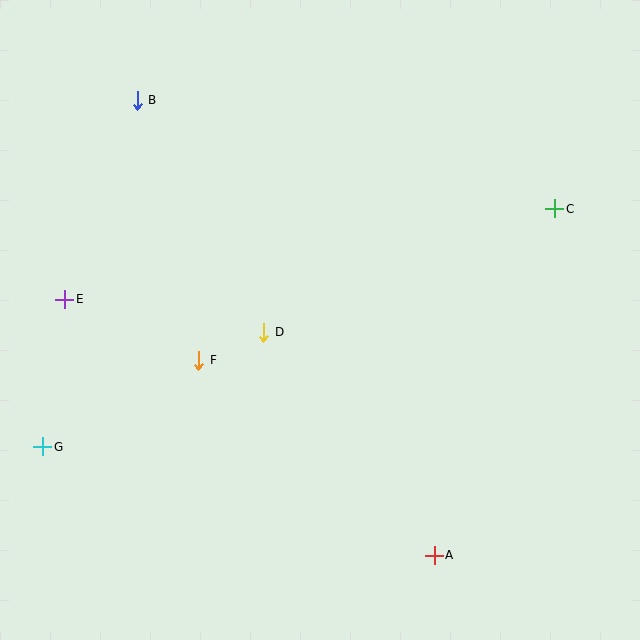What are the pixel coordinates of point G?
Point G is at (43, 447).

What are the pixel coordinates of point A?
Point A is at (434, 555).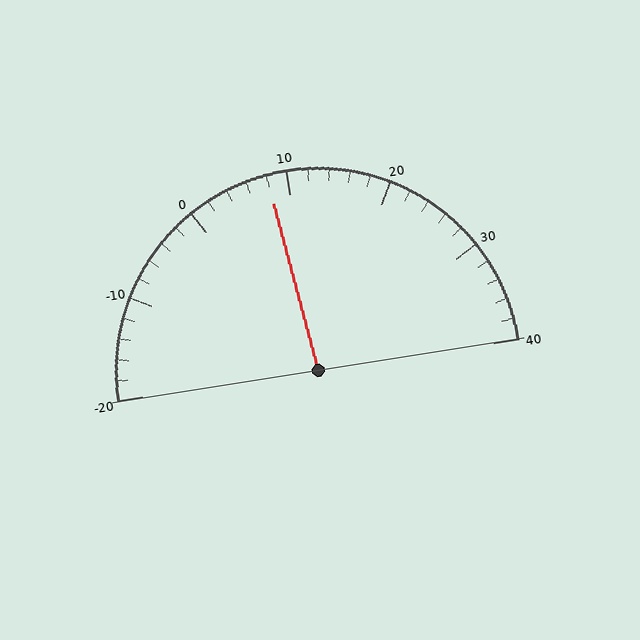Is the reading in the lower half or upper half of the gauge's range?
The reading is in the lower half of the range (-20 to 40).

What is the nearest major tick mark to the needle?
The nearest major tick mark is 10.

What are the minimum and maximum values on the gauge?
The gauge ranges from -20 to 40.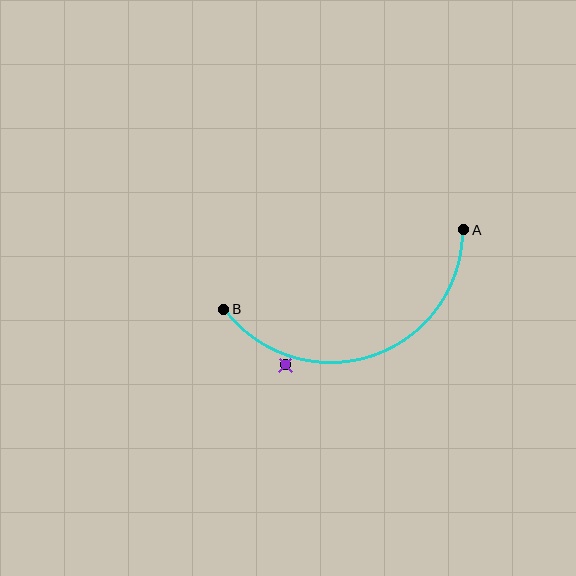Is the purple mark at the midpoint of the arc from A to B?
No — the purple mark does not lie on the arc at all. It sits slightly outside the curve.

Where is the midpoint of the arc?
The arc midpoint is the point on the curve farthest from the straight line joining A and B. It sits below that line.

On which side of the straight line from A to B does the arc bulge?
The arc bulges below the straight line connecting A and B.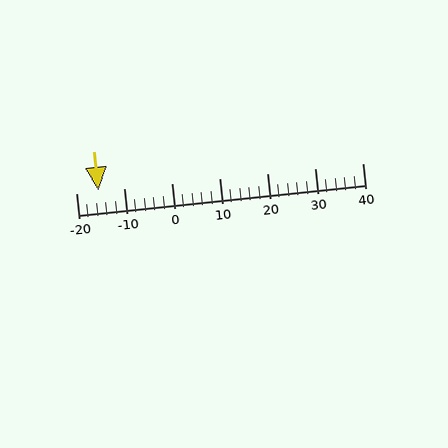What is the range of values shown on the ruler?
The ruler shows values from -20 to 40.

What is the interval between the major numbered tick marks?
The major tick marks are spaced 10 units apart.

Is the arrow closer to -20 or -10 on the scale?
The arrow is closer to -20.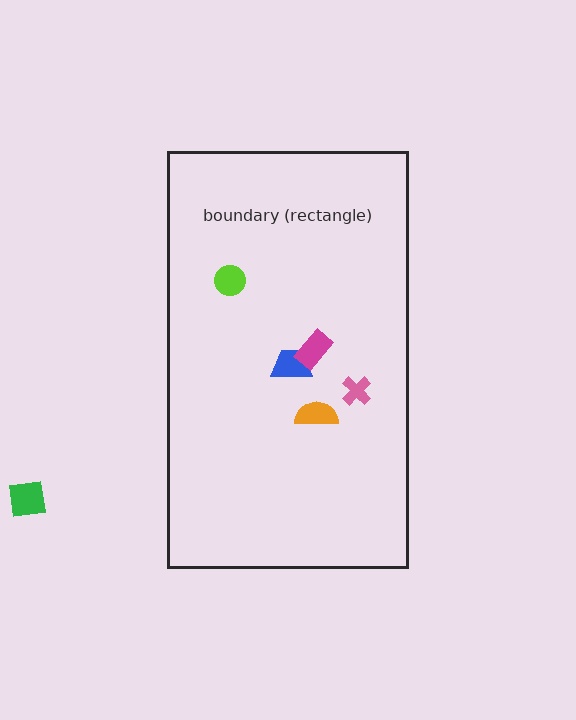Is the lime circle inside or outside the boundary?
Inside.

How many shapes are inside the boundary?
5 inside, 1 outside.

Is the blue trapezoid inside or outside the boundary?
Inside.